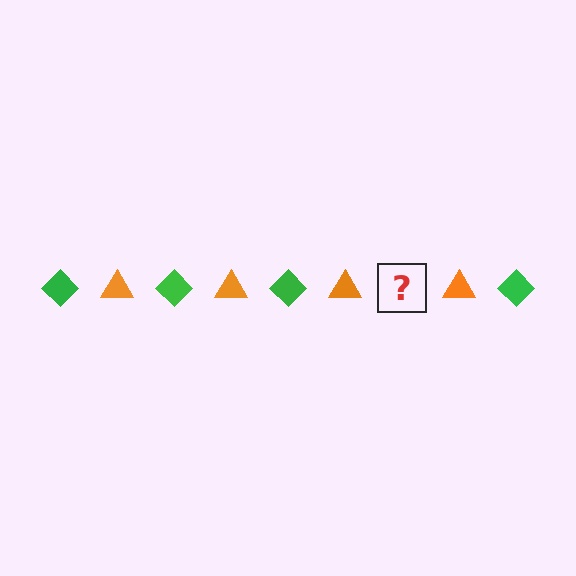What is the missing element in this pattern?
The missing element is a green diamond.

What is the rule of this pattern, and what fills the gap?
The rule is that the pattern alternates between green diamond and orange triangle. The gap should be filled with a green diamond.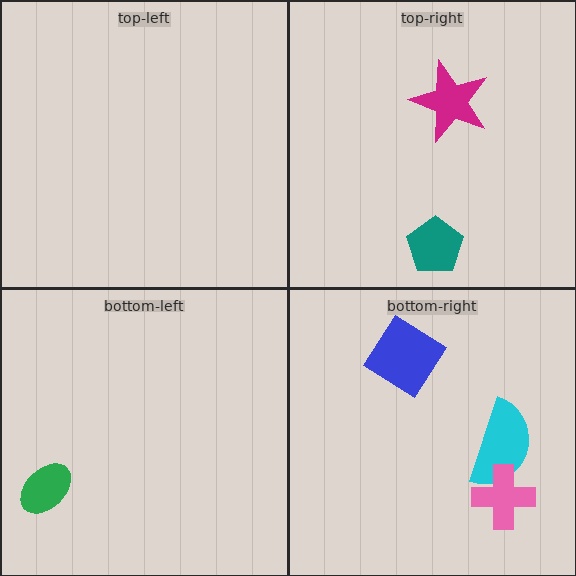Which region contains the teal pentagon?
The top-right region.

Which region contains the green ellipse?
The bottom-left region.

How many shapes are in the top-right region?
2.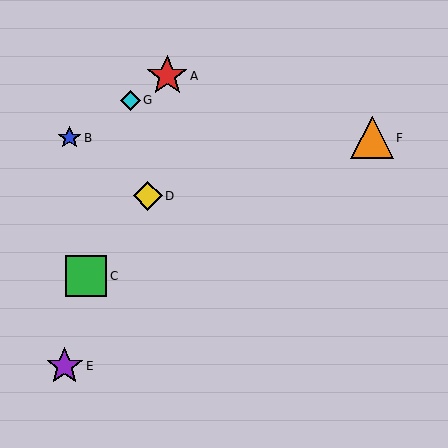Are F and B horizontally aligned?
Yes, both are at y≈138.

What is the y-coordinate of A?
Object A is at y≈76.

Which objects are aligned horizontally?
Objects B, F are aligned horizontally.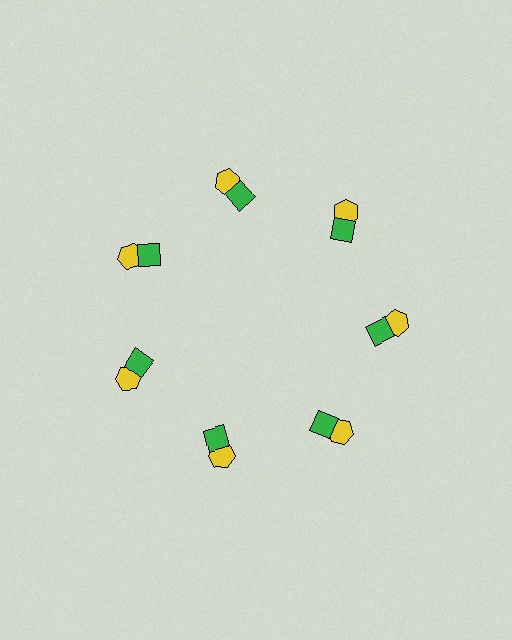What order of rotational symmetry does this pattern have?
This pattern has 7-fold rotational symmetry.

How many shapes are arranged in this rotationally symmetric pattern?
There are 14 shapes, arranged in 7 groups of 2.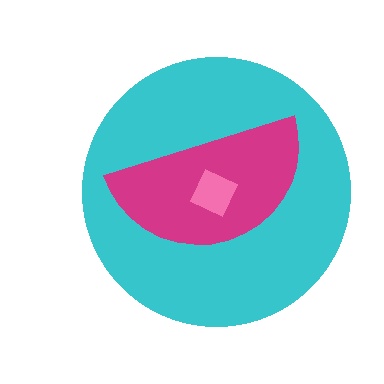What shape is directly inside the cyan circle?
The magenta semicircle.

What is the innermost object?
The pink diamond.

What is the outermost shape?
The cyan circle.